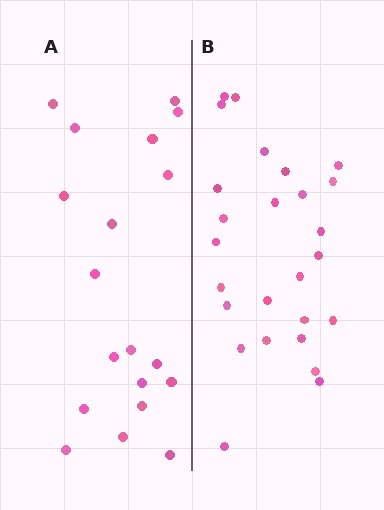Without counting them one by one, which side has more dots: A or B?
Region B (the right region) has more dots.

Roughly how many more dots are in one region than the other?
Region B has roughly 8 or so more dots than region A.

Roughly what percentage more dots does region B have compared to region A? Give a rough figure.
About 35% more.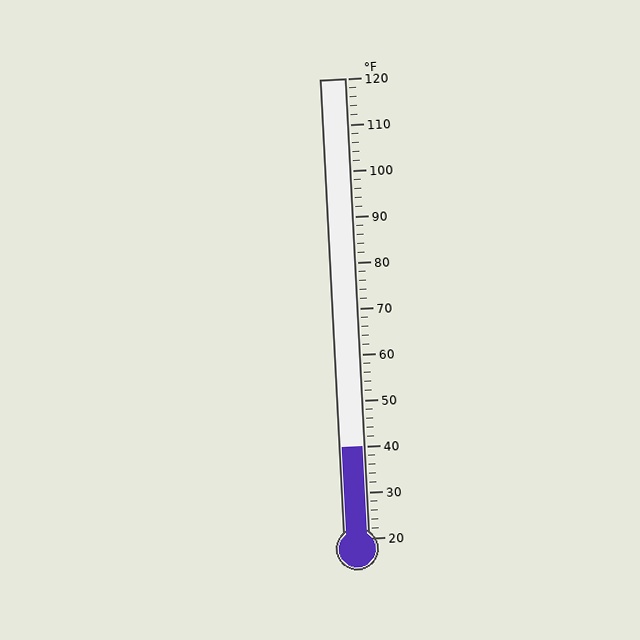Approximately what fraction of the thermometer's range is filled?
The thermometer is filled to approximately 20% of its range.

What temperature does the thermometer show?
The thermometer shows approximately 40°F.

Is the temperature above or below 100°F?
The temperature is below 100°F.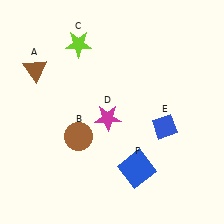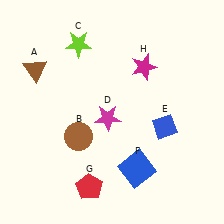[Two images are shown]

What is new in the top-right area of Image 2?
A magenta star (H) was added in the top-right area of Image 2.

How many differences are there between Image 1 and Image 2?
There are 2 differences between the two images.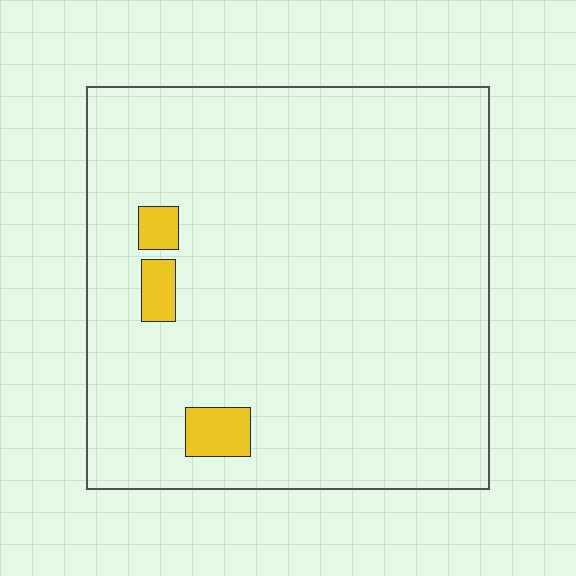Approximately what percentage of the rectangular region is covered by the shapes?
Approximately 5%.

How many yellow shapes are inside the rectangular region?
3.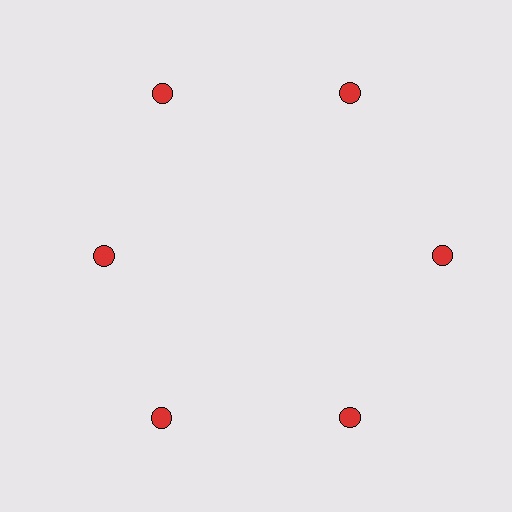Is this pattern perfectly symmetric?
No. The 6 red circles are arranged in a ring, but one element near the 9 o'clock position is pulled inward toward the center, breaking the 6-fold rotational symmetry.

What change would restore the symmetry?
The symmetry would be restored by moving it outward, back onto the ring so that all 6 circles sit at equal angles and equal distance from the center.